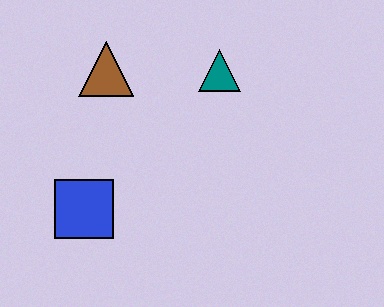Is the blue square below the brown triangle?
Yes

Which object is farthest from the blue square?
The teal triangle is farthest from the blue square.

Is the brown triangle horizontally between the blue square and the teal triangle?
Yes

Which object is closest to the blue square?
The brown triangle is closest to the blue square.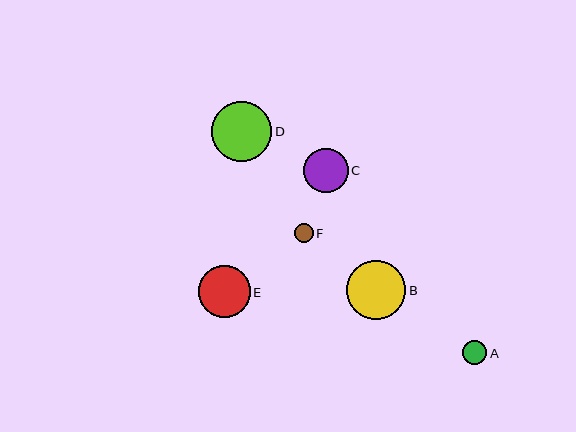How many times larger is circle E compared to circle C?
Circle E is approximately 1.2 times the size of circle C.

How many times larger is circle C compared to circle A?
Circle C is approximately 1.9 times the size of circle A.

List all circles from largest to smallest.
From largest to smallest: D, B, E, C, A, F.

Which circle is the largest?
Circle D is the largest with a size of approximately 60 pixels.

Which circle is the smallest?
Circle F is the smallest with a size of approximately 19 pixels.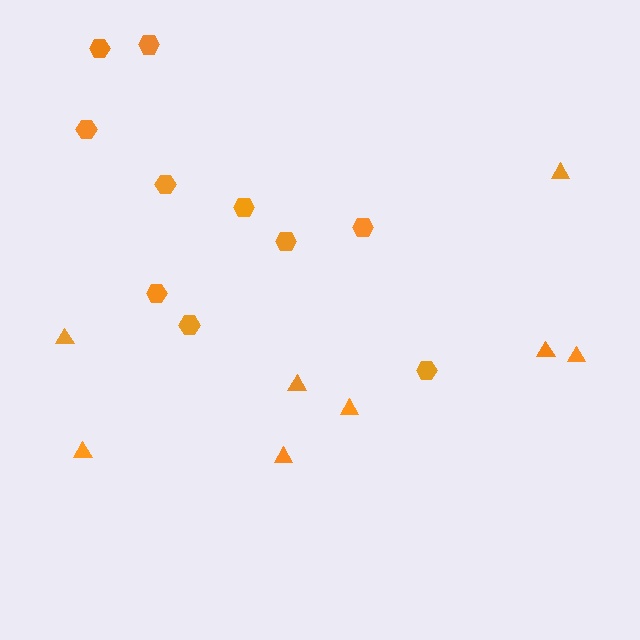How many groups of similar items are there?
There are 2 groups: one group of hexagons (10) and one group of triangles (8).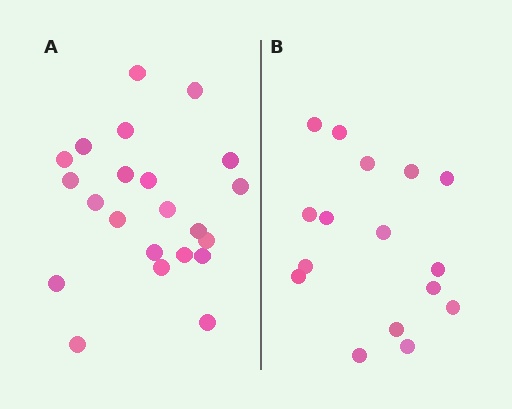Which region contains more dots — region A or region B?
Region A (the left region) has more dots.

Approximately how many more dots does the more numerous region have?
Region A has about 6 more dots than region B.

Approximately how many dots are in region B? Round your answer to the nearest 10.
About 20 dots. (The exact count is 16, which rounds to 20.)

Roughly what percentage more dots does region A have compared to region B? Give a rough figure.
About 40% more.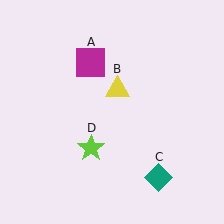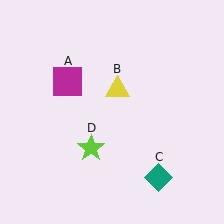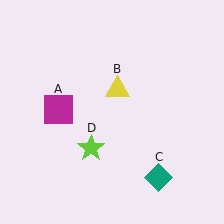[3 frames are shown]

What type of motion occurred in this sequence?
The magenta square (object A) rotated counterclockwise around the center of the scene.